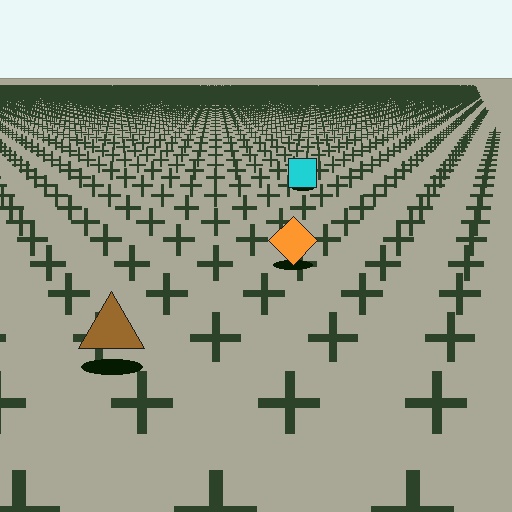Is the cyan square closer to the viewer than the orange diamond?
No. The orange diamond is closer — you can tell from the texture gradient: the ground texture is coarser near it.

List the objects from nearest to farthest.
From nearest to farthest: the brown triangle, the orange diamond, the cyan square.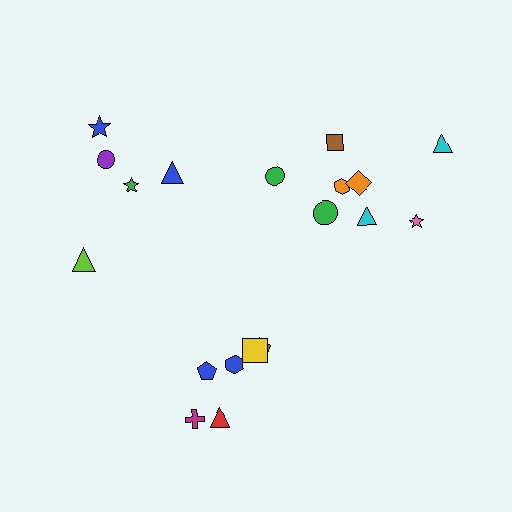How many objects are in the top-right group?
There are 8 objects.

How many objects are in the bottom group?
There are 6 objects.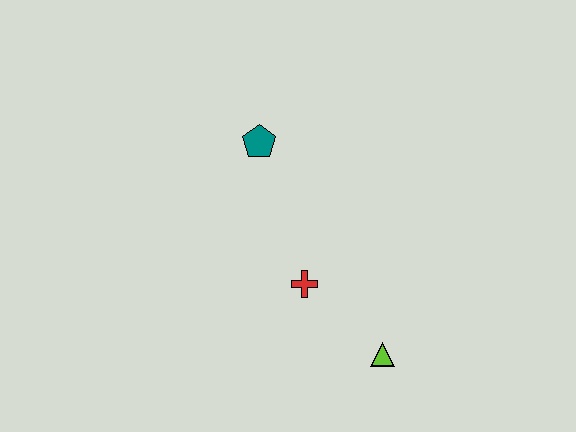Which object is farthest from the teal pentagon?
The lime triangle is farthest from the teal pentagon.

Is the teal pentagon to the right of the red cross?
No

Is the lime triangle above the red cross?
No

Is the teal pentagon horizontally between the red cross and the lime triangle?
No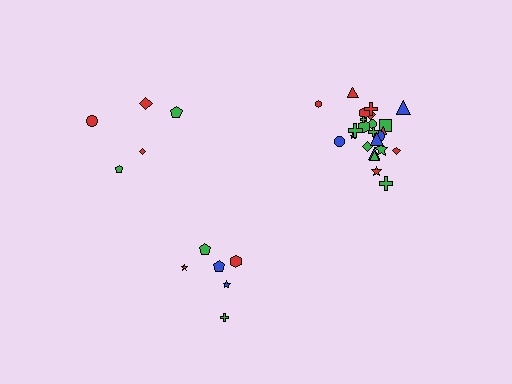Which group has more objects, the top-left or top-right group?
The top-right group.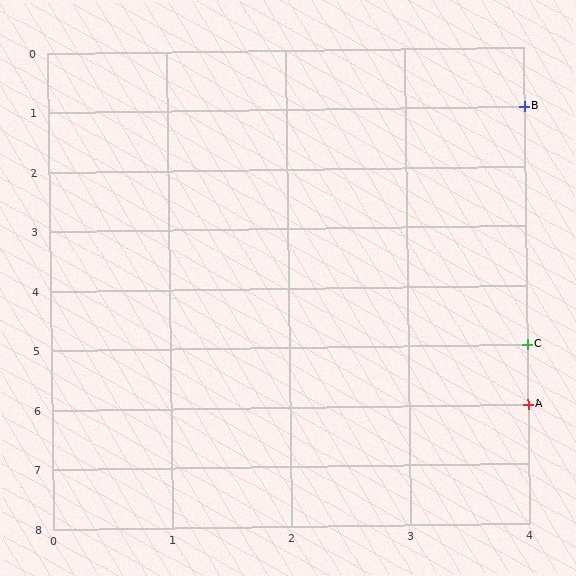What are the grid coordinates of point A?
Point A is at grid coordinates (4, 6).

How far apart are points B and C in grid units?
Points B and C are 4 rows apart.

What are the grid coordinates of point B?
Point B is at grid coordinates (4, 1).